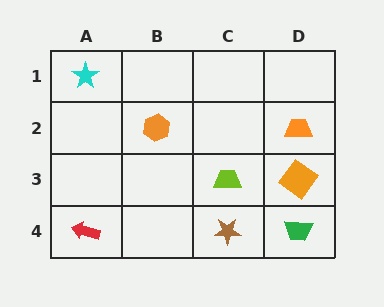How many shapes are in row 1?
1 shape.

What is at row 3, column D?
An orange diamond.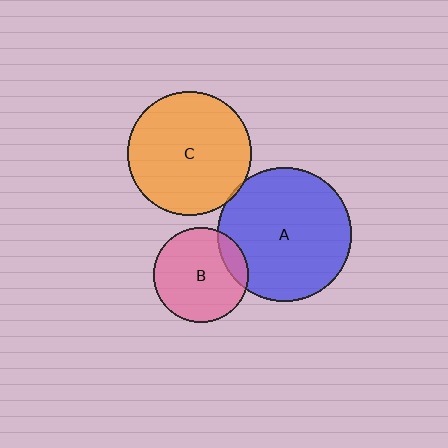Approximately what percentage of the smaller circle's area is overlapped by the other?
Approximately 5%.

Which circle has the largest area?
Circle A (blue).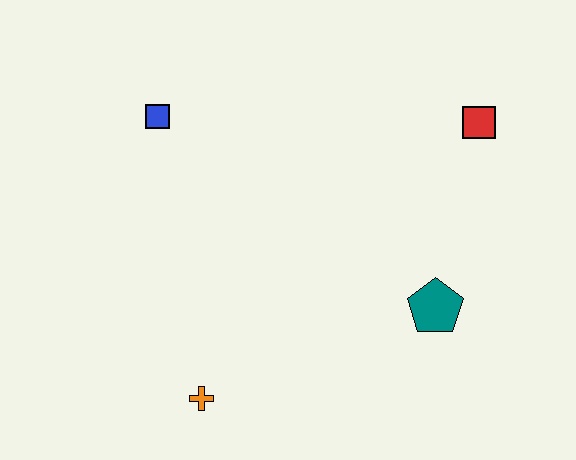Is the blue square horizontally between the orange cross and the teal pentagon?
No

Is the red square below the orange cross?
No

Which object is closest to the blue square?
The orange cross is closest to the blue square.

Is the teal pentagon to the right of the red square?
No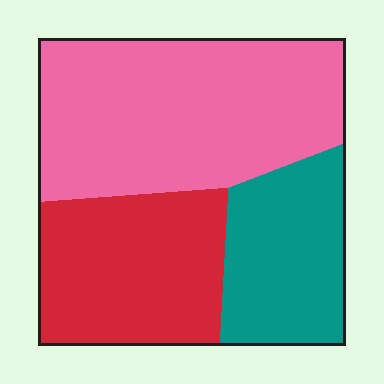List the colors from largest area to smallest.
From largest to smallest: pink, red, teal.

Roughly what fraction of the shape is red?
Red covers around 30% of the shape.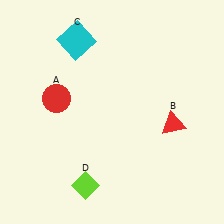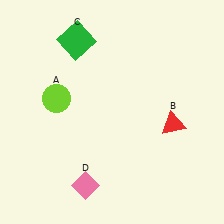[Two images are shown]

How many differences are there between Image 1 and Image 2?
There are 3 differences between the two images.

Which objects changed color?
A changed from red to lime. C changed from cyan to green. D changed from lime to pink.